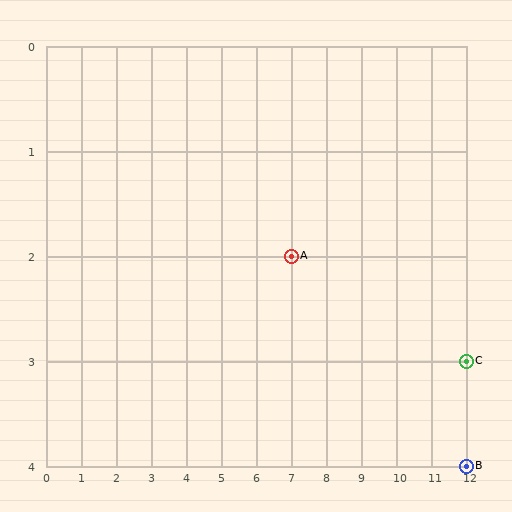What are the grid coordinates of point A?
Point A is at grid coordinates (7, 2).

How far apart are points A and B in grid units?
Points A and B are 5 columns and 2 rows apart (about 5.4 grid units diagonally).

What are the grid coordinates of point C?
Point C is at grid coordinates (12, 3).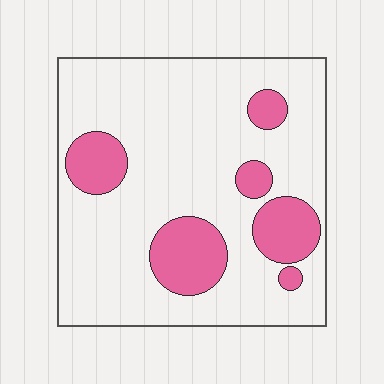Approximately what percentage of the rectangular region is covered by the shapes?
Approximately 20%.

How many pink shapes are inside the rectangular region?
6.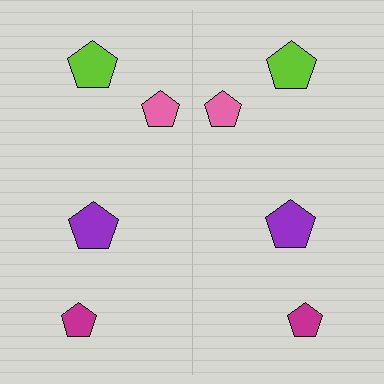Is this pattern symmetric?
Yes, this pattern has bilateral (reflection) symmetry.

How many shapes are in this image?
There are 8 shapes in this image.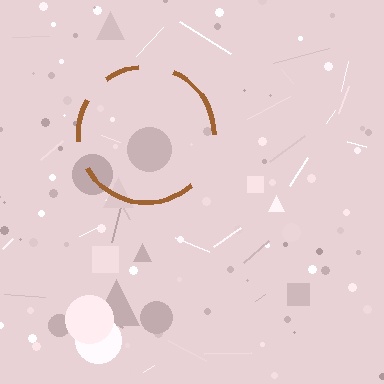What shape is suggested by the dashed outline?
The dashed outline suggests a circle.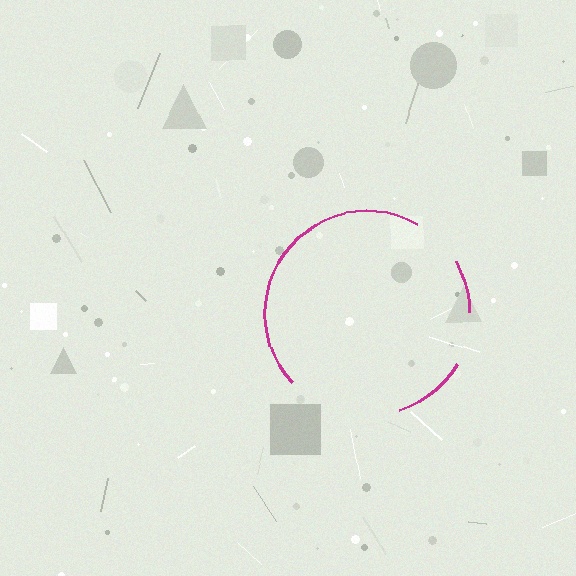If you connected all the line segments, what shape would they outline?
They would outline a circle.